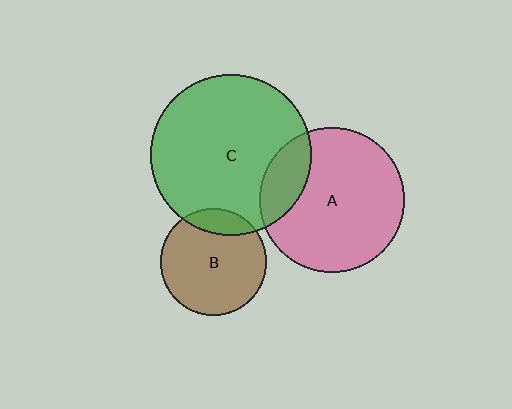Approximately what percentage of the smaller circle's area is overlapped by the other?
Approximately 15%.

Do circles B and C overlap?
Yes.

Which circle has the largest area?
Circle C (green).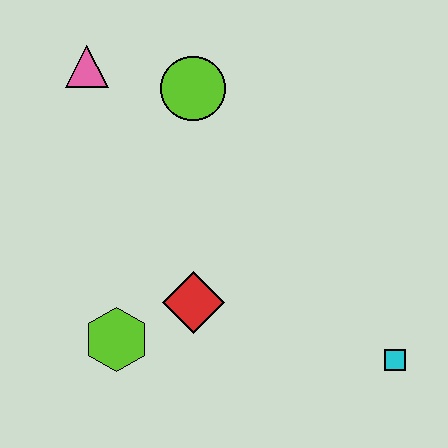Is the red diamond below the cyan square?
No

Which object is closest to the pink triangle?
The lime circle is closest to the pink triangle.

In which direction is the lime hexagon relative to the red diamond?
The lime hexagon is to the left of the red diamond.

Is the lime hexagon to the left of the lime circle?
Yes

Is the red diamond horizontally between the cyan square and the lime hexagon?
Yes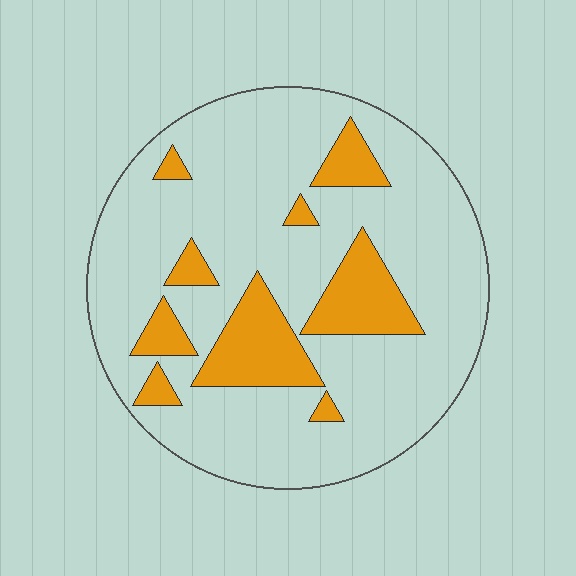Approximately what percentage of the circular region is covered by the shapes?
Approximately 20%.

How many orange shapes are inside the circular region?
9.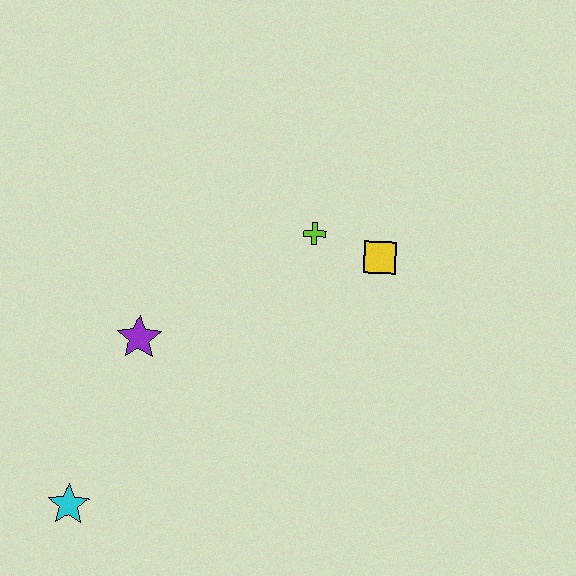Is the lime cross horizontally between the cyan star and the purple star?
No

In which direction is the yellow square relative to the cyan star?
The yellow square is to the right of the cyan star.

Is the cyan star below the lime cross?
Yes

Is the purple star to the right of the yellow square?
No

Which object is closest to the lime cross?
The yellow square is closest to the lime cross.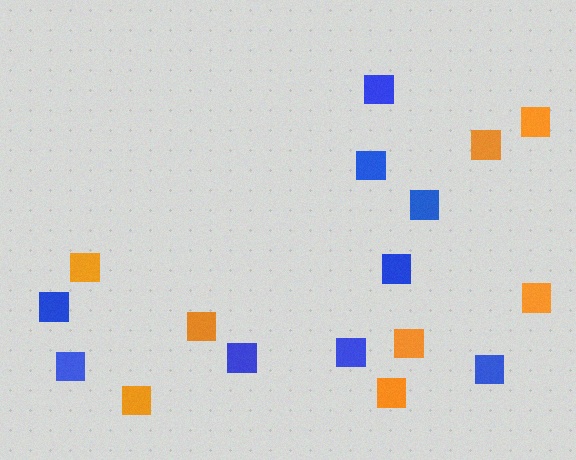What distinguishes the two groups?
There are 2 groups: one group of blue squares (9) and one group of orange squares (8).